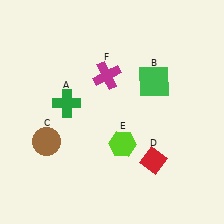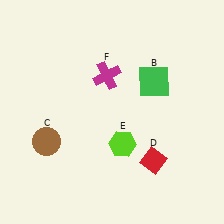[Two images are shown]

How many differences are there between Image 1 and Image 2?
There is 1 difference between the two images.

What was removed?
The green cross (A) was removed in Image 2.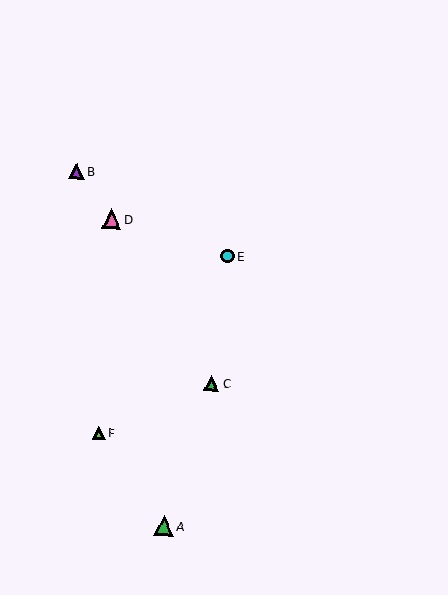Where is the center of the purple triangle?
The center of the purple triangle is at (76, 171).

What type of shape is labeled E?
Shape E is a cyan circle.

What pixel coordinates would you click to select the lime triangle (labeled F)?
Click at (99, 433) to select the lime triangle F.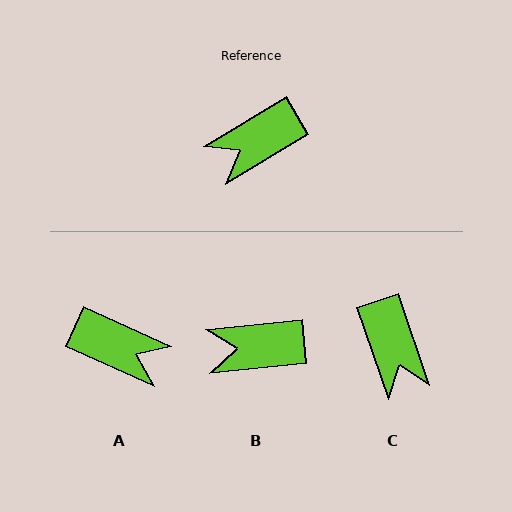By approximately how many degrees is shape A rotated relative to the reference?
Approximately 125 degrees counter-clockwise.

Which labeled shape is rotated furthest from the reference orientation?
A, about 125 degrees away.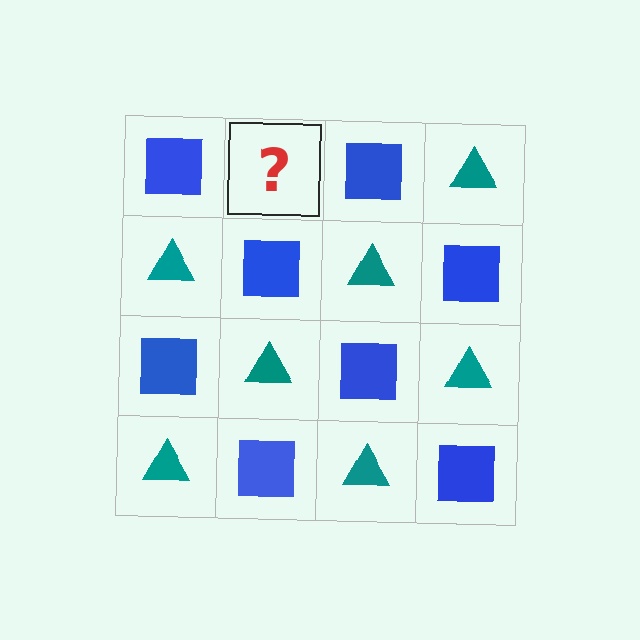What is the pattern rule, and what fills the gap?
The rule is that it alternates blue square and teal triangle in a checkerboard pattern. The gap should be filled with a teal triangle.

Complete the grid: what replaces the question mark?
The question mark should be replaced with a teal triangle.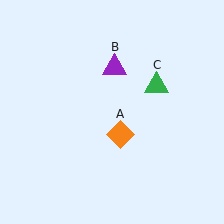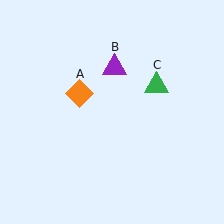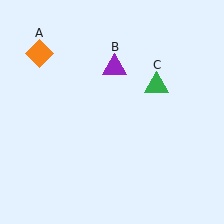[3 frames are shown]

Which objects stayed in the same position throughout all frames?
Purple triangle (object B) and green triangle (object C) remained stationary.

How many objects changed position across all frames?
1 object changed position: orange diamond (object A).